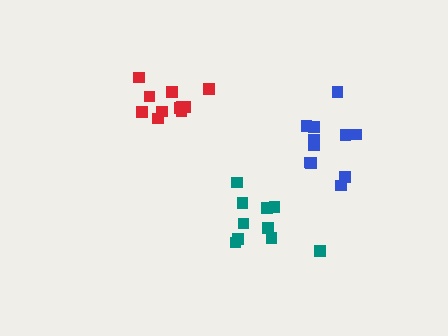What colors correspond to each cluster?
The clusters are colored: teal, red, blue.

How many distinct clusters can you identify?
There are 3 distinct clusters.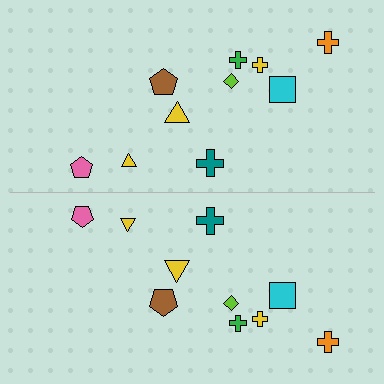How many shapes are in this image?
There are 20 shapes in this image.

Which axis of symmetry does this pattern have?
The pattern has a horizontal axis of symmetry running through the center of the image.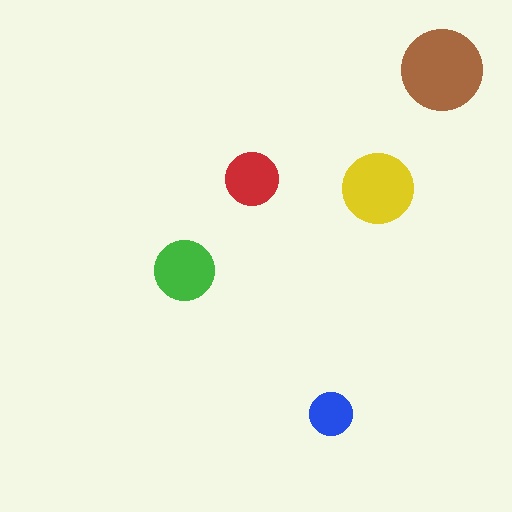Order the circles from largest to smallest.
the brown one, the yellow one, the green one, the red one, the blue one.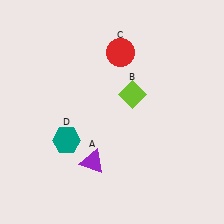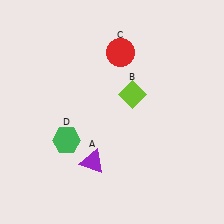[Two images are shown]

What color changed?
The hexagon (D) changed from teal in Image 1 to green in Image 2.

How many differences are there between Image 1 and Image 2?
There is 1 difference between the two images.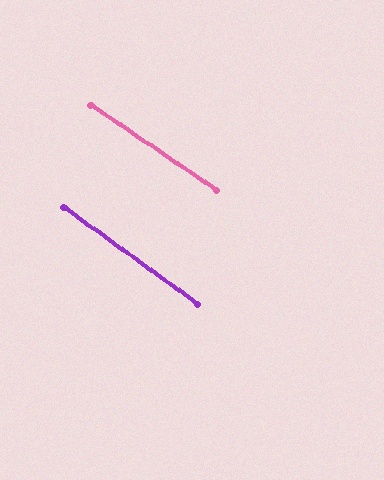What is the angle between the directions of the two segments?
Approximately 1 degree.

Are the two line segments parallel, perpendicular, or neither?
Parallel — their directions differ by only 1.5°.